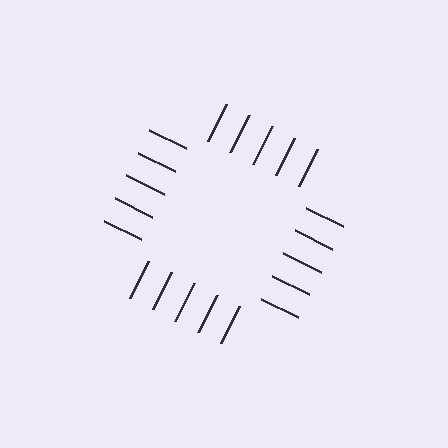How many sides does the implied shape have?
4 sides — the line-ends trace a square.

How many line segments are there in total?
20 — 5 along each of the 4 edges.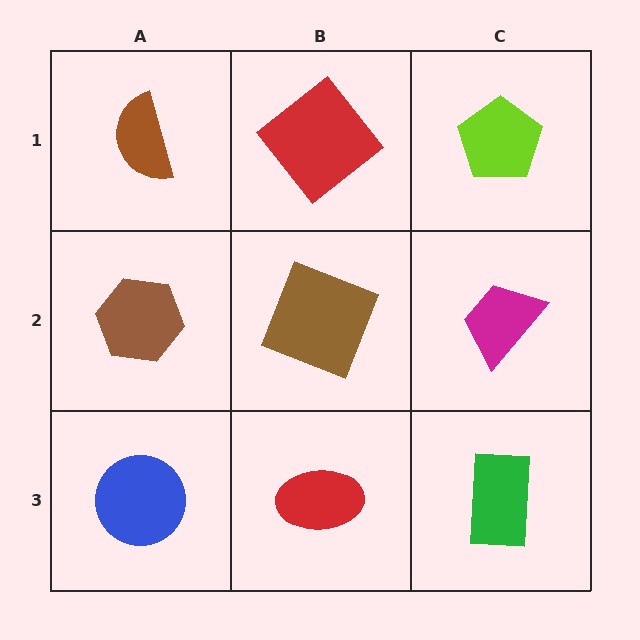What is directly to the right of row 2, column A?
A brown square.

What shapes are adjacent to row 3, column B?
A brown square (row 2, column B), a blue circle (row 3, column A), a green rectangle (row 3, column C).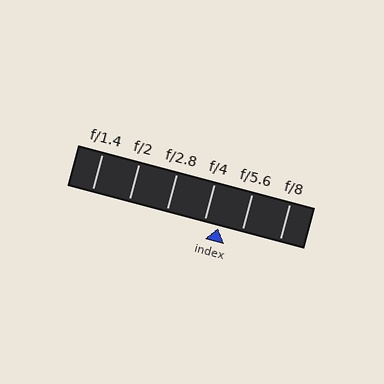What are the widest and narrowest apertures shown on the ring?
The widest aperture shown is f/1.4 and the narrowest is f/8.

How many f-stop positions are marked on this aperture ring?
There are 6 f-stop positions marked.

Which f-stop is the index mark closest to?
The index mark is closest to f/4.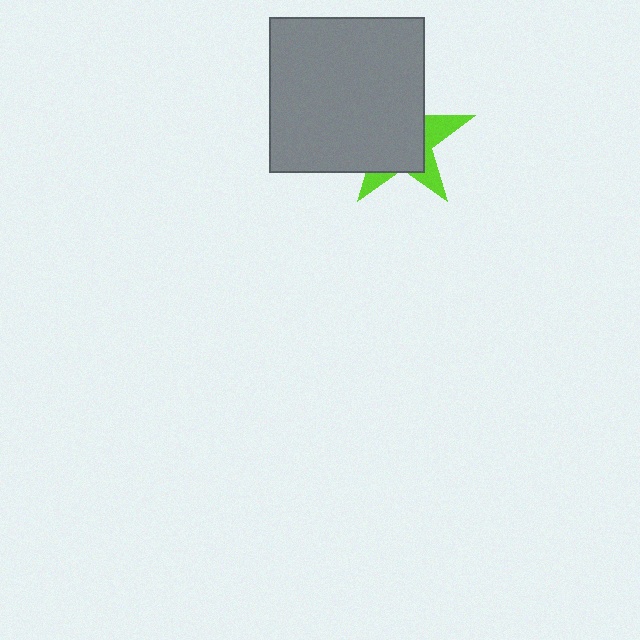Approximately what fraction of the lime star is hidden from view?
Roughly 70% of the lime star is hidden behind the gray square.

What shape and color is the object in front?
The object in front is a gray square.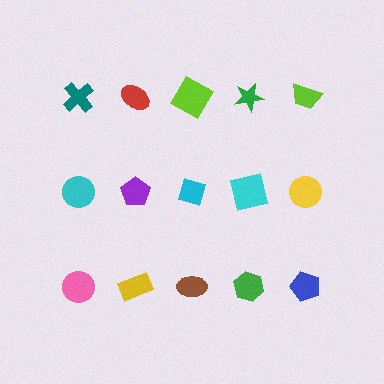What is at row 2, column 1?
A cyan circle.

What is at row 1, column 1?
A teal cross.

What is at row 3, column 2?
A yellow rectangle.